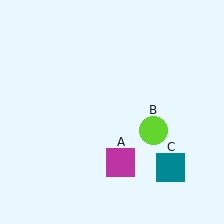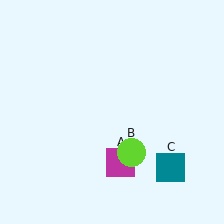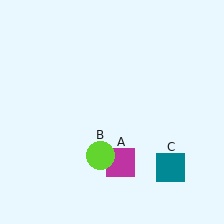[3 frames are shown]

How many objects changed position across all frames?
1 object changed position: lime circle (object B).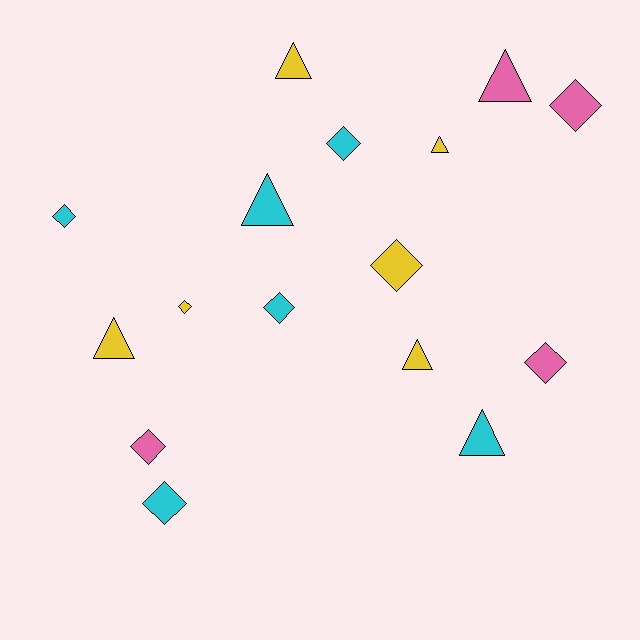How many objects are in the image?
There are 16 objects.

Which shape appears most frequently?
Diamond, with 9 objects.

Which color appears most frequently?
Yellow, with 6 objects.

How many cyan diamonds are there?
There are 4 cyan diamonds.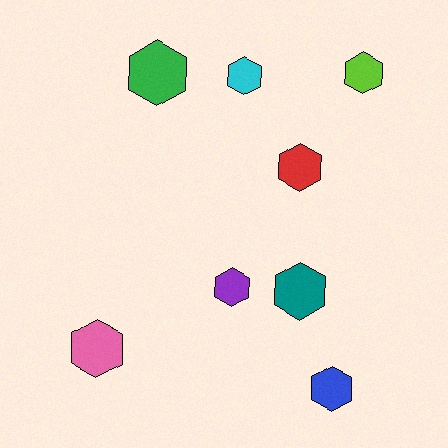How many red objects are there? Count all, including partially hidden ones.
There is 1 red object.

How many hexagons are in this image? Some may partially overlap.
There are 8 hexagons.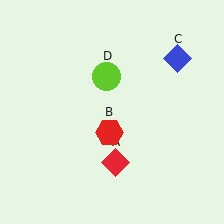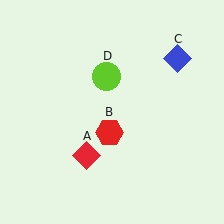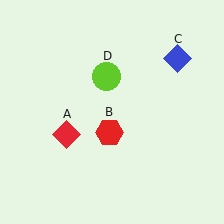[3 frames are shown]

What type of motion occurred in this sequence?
The red diamond (object A) rotated clockwise around the center of the scene.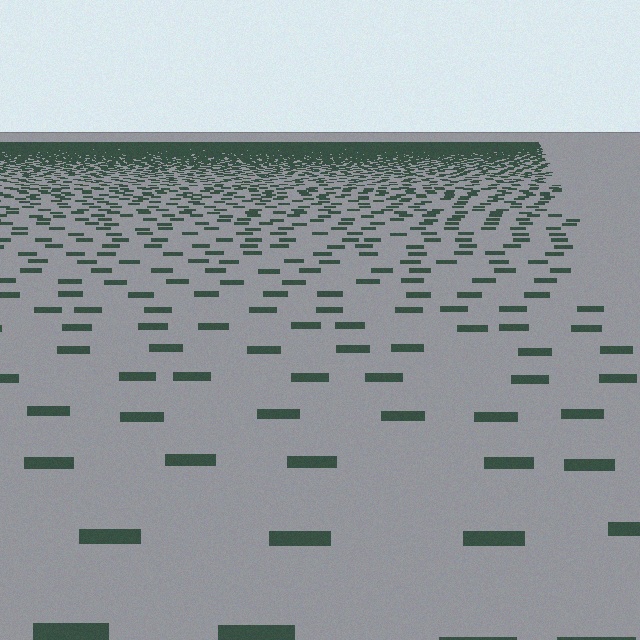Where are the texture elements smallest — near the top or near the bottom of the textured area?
Near the top.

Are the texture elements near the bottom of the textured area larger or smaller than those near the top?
Larger. Near the bottom, elements are closer to the viewer and appear at a bigger on-screen size.